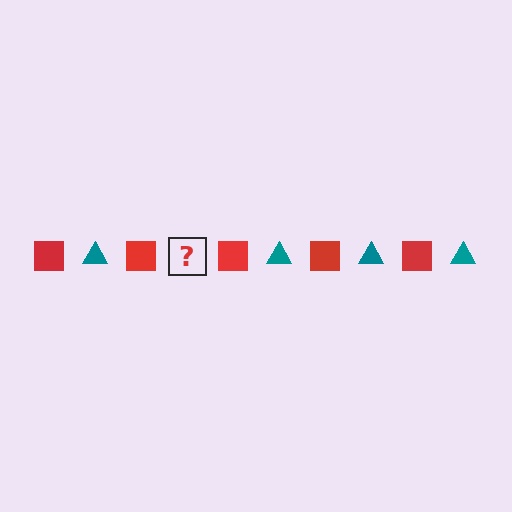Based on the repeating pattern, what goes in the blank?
The blank should be a teal triangle.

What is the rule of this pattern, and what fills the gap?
The rule is that the pattern alternates between red square and teal triangle. The gap should be filled with a teal triangle.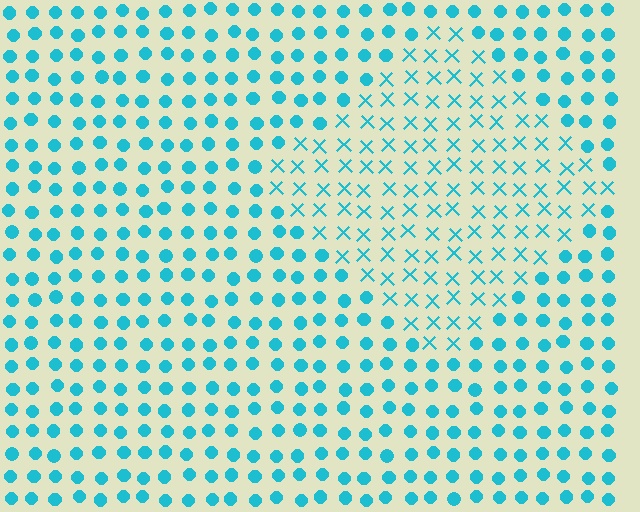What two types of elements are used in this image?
The image uses X marks inside the diamond region and circles outside it.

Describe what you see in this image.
The image is filled with small cyan elements arranged in a uniform grid. A diamond-shaped region contains X marks, while the surrounding area contains circles. The boundary is defined purely by the change in element shape.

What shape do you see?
I see a diamond.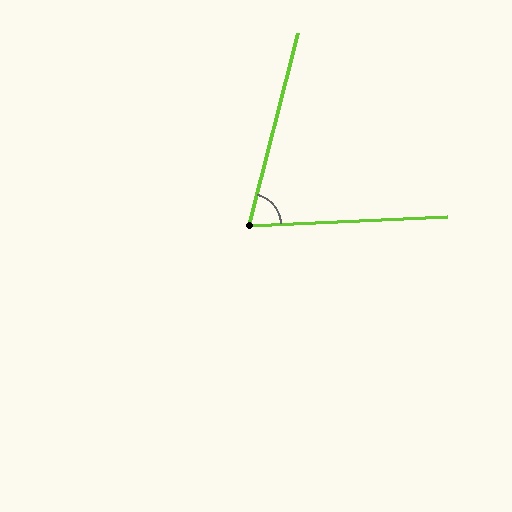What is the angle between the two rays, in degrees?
Approximately 73 degrees.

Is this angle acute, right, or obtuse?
It is acute.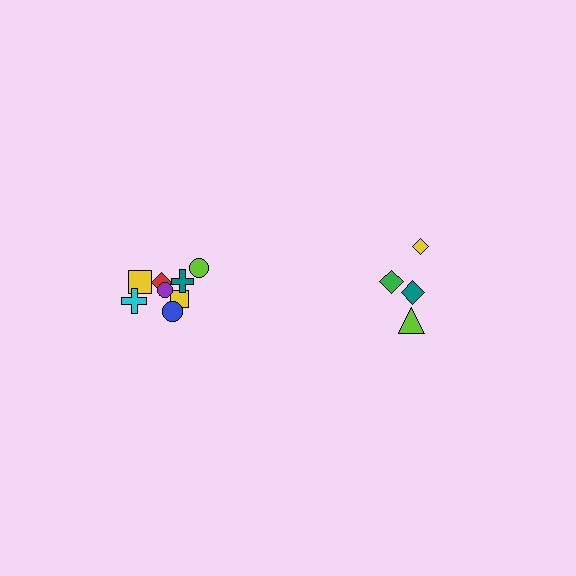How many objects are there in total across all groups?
There are 12 objects.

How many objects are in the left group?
There are 8 objects.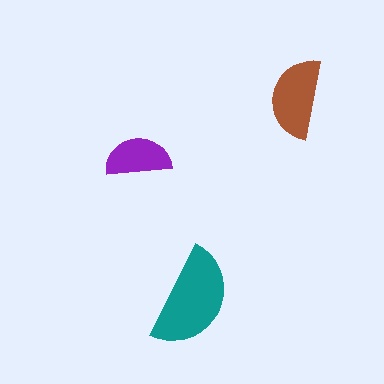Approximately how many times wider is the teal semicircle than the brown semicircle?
About 1.5 times wider.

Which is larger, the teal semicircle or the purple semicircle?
The teal one.